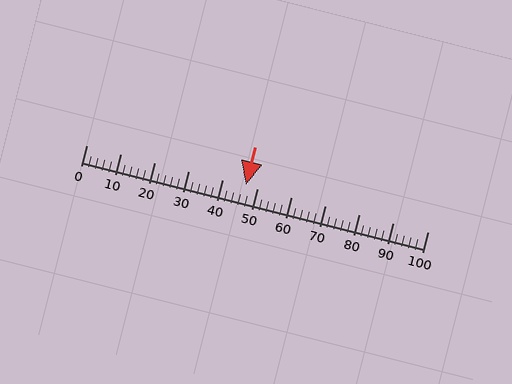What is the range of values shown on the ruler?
The ruler shows values from 0 to 100.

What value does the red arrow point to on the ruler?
The red arrow points to approximately 47.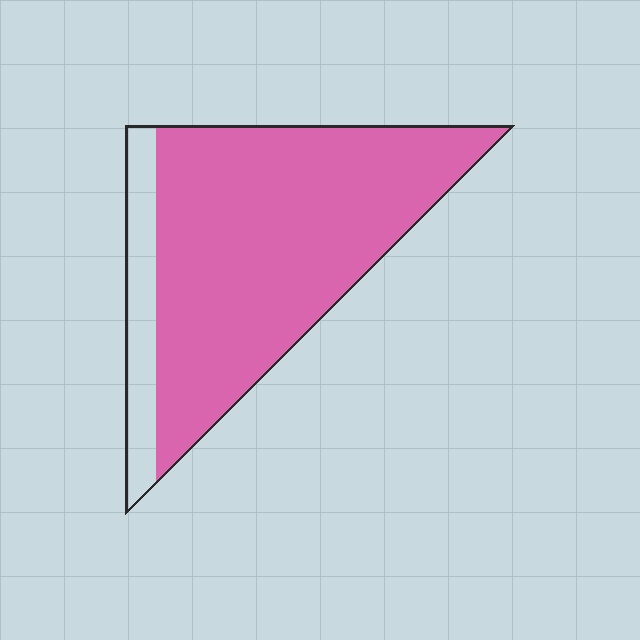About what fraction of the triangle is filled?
About five sixths (5/6).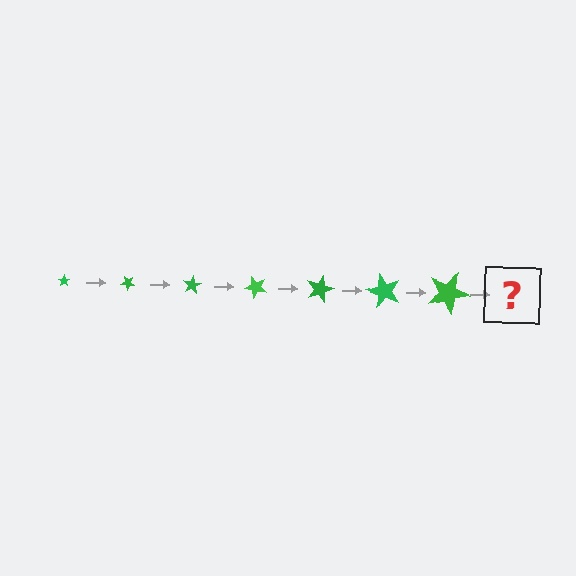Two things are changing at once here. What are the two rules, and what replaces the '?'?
The two rules are that the star grows larger each step and it rotates 40 degrees each step. The '?' should be a star, larger than the previous one and rotated 280 degrees from the start.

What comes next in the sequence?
The next element should be a star, larger than the previous one and rotated 280 degrees from the start.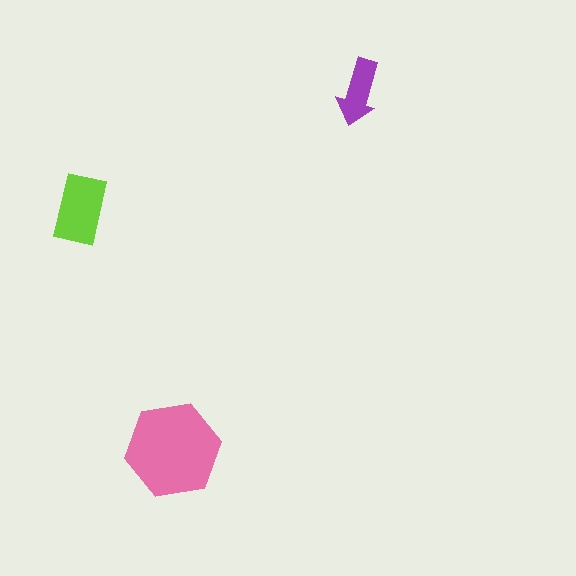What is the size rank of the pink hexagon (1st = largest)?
1st.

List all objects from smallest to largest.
The purple arrow, the lime rectangle, the pink hexagon.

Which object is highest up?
The purple arrow is topmost.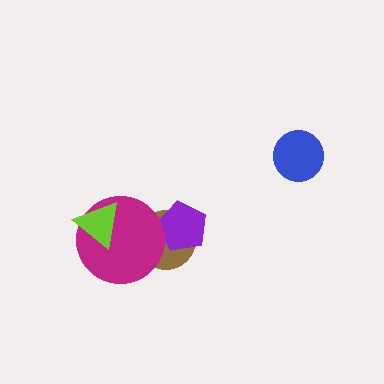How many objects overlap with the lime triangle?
1 object overlaps with the lime triangle.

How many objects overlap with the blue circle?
0 objects overlap with the blue circle.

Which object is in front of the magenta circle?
The lime triangle is in front of the magenta circle.